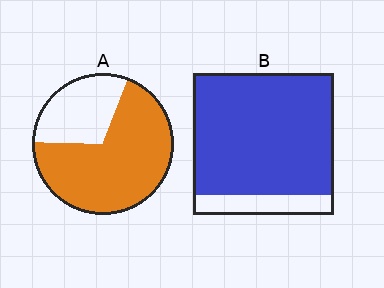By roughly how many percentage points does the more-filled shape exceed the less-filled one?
By roughly 15 percentage points (B over A).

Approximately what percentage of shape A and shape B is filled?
A is approximately 70% and B is approximately 85%.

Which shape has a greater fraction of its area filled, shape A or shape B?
Shape B.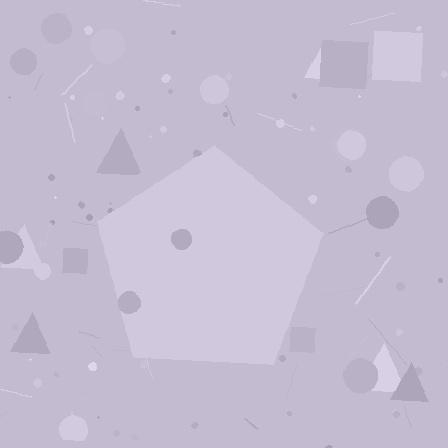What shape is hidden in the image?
A pentagon is hidden in the image.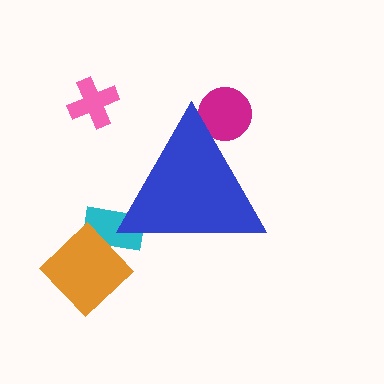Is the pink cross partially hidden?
No, the pink cross is fully visible.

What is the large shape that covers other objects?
A blue triangle.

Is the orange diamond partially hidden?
No, the orange diamond is fully visible.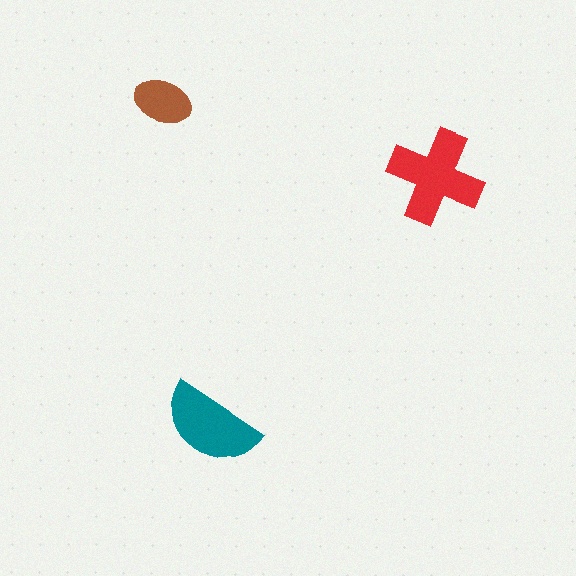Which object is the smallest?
The brown ellipse.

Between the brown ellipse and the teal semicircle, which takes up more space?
The teal semicircle.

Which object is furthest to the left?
The brown ellipse is leftmost.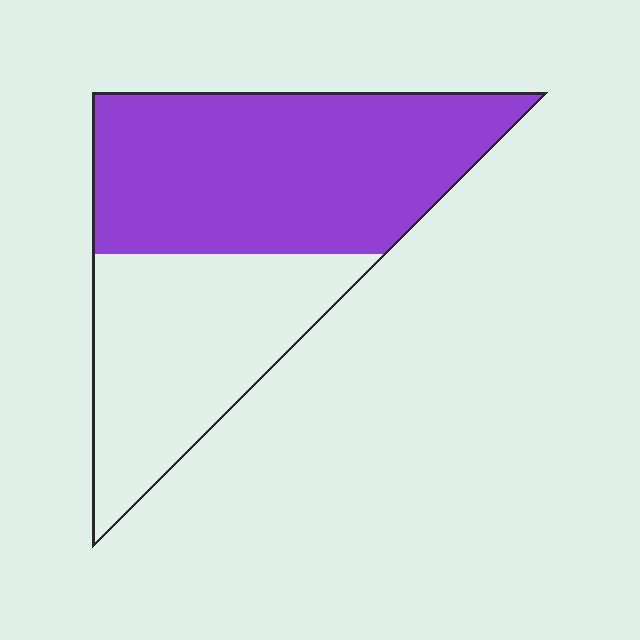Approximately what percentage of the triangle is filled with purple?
Approximately 60%.